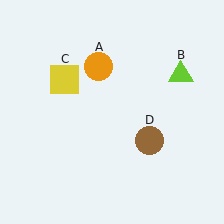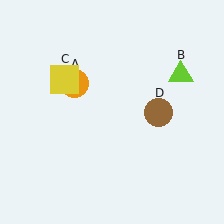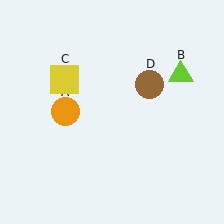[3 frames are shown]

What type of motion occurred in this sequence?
The orange circle (object A), brown circle (object D) rotated counterclockwise around the center of the scene.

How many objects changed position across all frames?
2 objects changed position: orange circle (object A), brown circle (object D).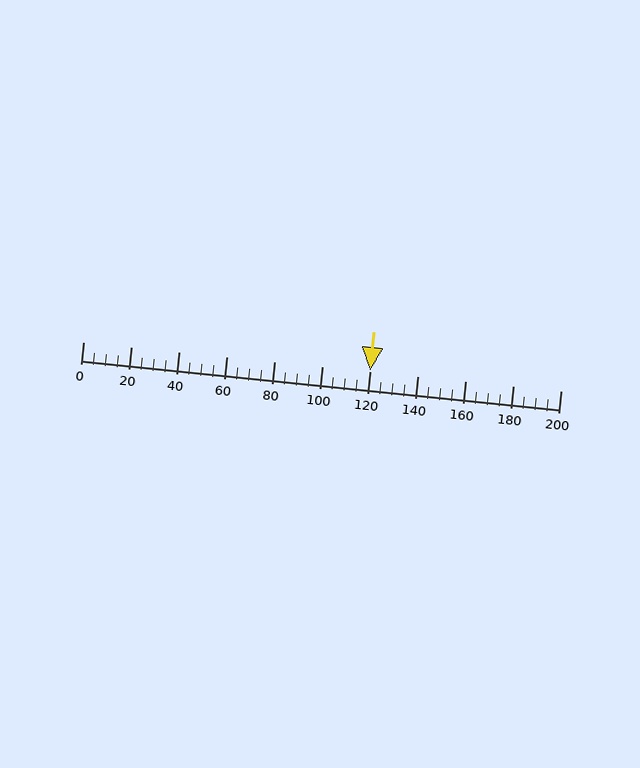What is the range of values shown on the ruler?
The ruler shows values from 0 to 200.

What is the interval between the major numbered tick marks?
The major tick marks are spaced 20 units apart.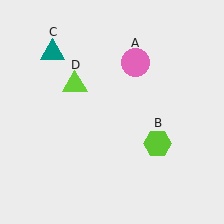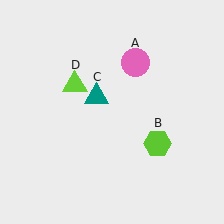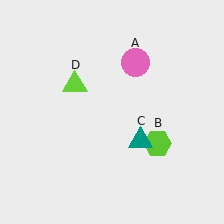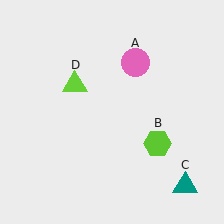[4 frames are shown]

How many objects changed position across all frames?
1 object changed position: teal triangle (object C).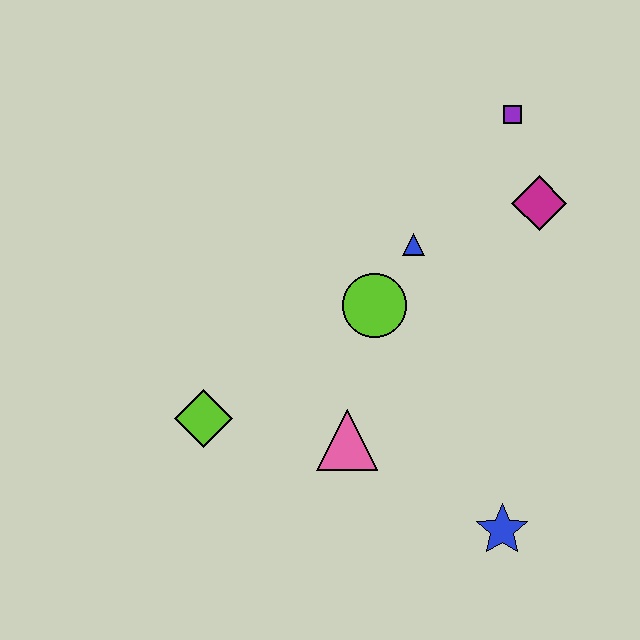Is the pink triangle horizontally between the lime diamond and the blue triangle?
Yes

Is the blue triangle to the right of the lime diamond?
Yes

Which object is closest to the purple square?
The magenta diamond is closest to the purple square.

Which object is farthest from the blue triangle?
The blue star is farthest from the blue triangle.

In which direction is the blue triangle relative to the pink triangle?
The blue triangle is above the pink triangle.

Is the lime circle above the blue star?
Yes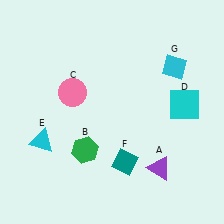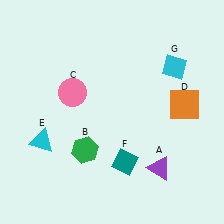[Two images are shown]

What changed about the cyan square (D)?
In Image 1, D is cyan. In Image 2, it changed to orange.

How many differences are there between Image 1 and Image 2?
There is 1 difference between the two images.